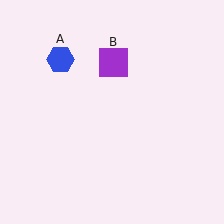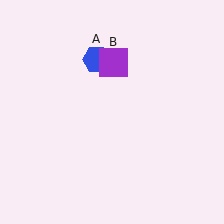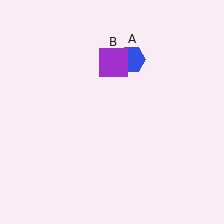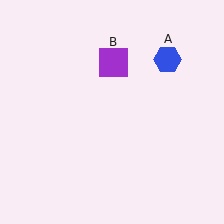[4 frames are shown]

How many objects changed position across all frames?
1 object changed position: blue hexagon (object A).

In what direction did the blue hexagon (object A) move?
The blue hexagon (object A) moved right.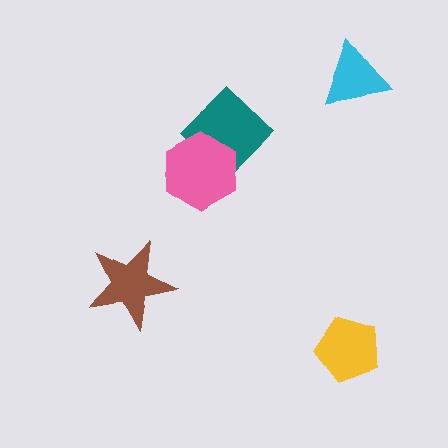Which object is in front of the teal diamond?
The pink hexagon is in front of the teal diamond.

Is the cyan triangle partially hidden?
No, no other shape covers it.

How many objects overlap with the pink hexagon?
1 object overlaps with the pink hexagon.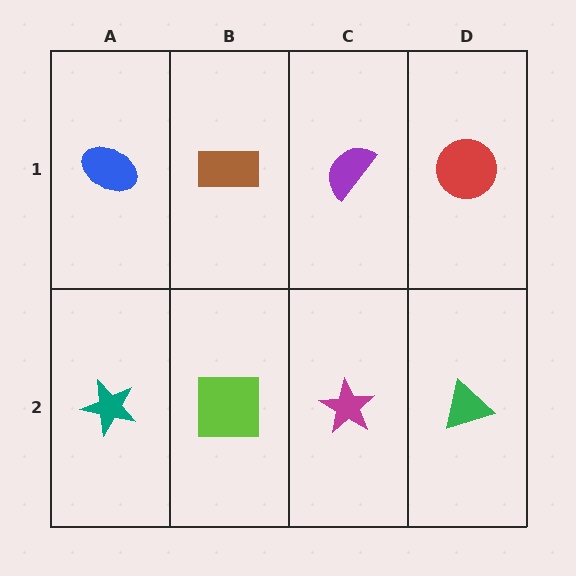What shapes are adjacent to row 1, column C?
A magenta star (row 2, column C), a brown rectangle (row 1, column B), a red circle (row 1, column D).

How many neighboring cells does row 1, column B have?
3.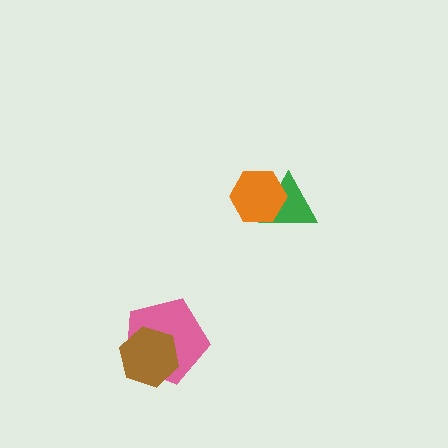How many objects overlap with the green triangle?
1 object overlaps with the green triangle.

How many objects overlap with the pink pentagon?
1 object overlaps with the pink pentagon.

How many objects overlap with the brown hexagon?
1 object overlaps with the brown hexagon.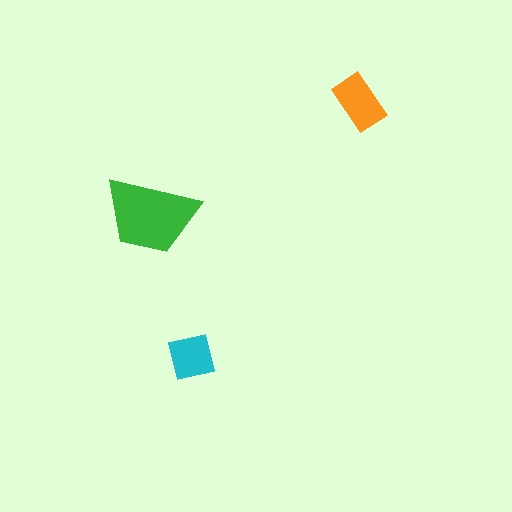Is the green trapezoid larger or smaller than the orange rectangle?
Larger.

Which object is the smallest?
The cyan square.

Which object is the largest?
The green trapezoid.